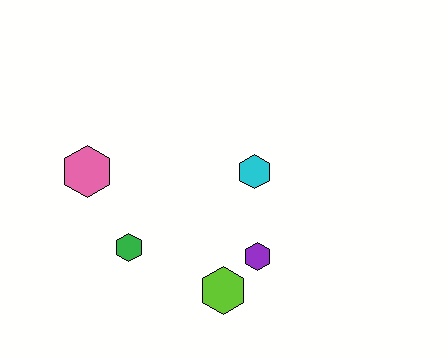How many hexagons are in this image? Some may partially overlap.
There are 5 hexagons.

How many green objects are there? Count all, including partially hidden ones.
There is 1 green object.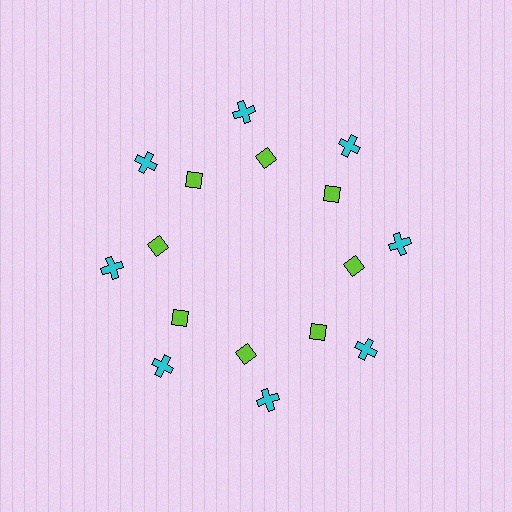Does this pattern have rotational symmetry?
Yes, this pattern has 8-fold rotational symmetry. It looks the same after rotating 45 degrees around the center.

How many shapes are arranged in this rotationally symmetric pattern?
There are 16 shapes, arranged in 8 groups of 2.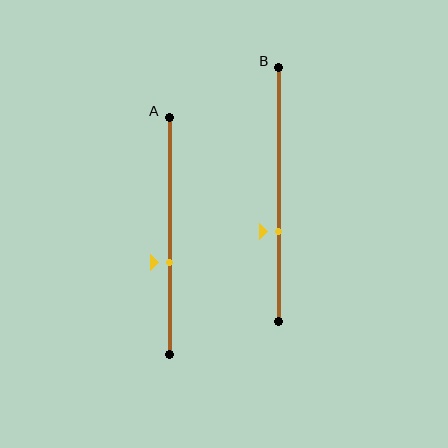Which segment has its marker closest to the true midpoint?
Segment A has its marker closest to the true midpoint.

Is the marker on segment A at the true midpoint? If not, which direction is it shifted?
No, the marker on segment A is shifted downward by about 11% of the segment length.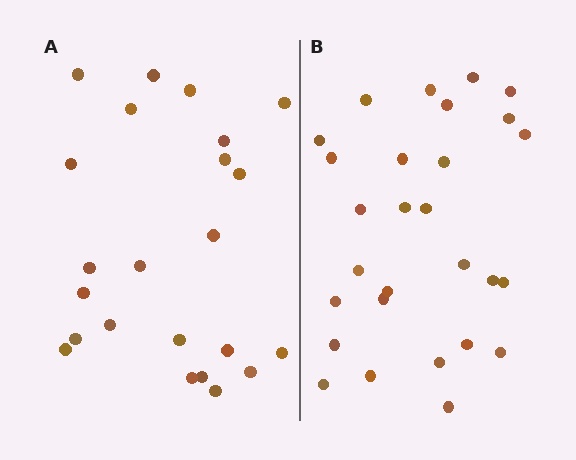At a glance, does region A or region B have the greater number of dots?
Region B (the right region) has more dots.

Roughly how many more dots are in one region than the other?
Region B has about 5 more dots than region A.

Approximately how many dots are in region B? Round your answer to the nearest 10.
About 30 dots. (The exact count is 28, which rounds to 30.)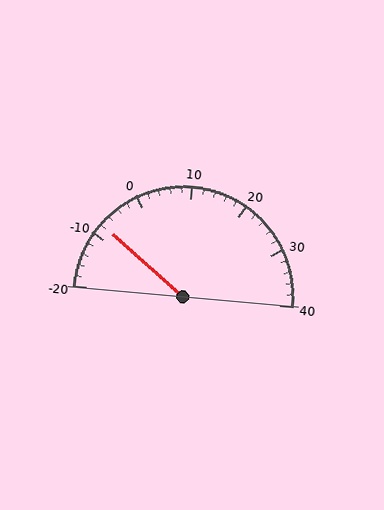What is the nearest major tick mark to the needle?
The nearest major tick mark is -10.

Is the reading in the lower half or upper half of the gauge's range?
The reading is in the lower half of the range (-20 to 40).